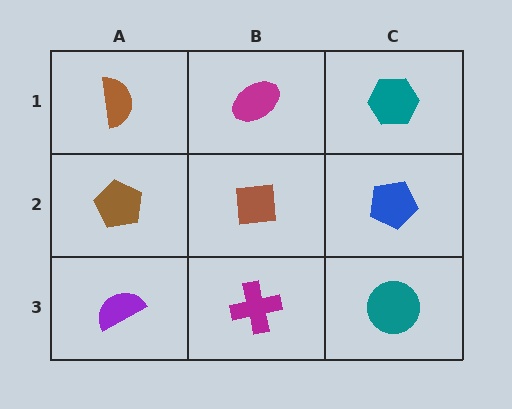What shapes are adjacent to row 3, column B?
A brown square (row 2, column B), a purple semicircle (row 3, column A), a teal circle (row 3, column C).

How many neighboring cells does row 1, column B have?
3.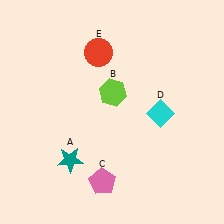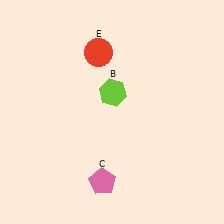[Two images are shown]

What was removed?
The teal star (A), the cyan diamond (D) were removed in Image 2.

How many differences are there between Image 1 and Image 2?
There are 2 differences between the two images.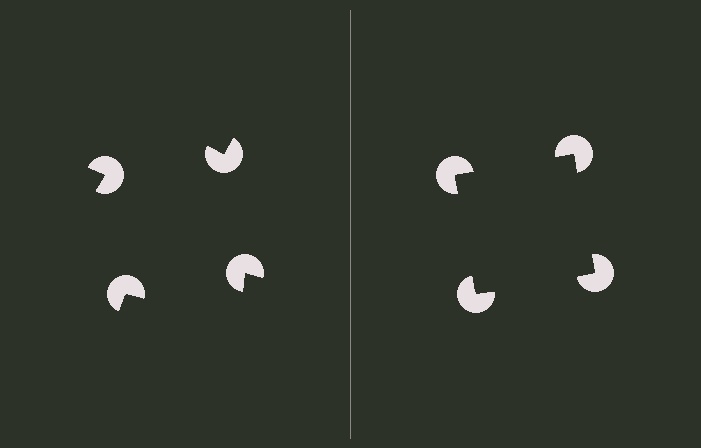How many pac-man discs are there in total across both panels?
8 — 4 on each side.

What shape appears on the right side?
An illusory square.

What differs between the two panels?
The pac-man discs are positioned identically on both sides; only the wedge orientations differ. On the right they align to a square; on the left they are misaligned.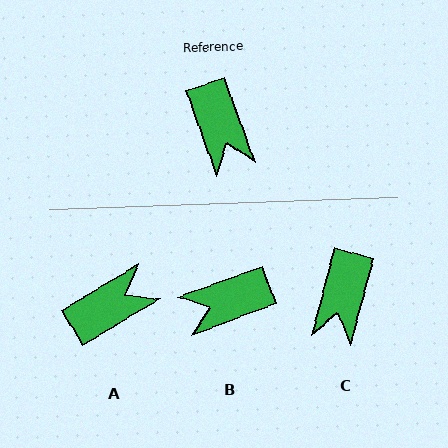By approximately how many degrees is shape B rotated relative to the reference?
Approximately 90 degrees clockwise.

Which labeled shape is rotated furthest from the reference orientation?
A, about 100 degrees away.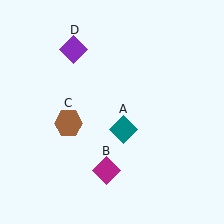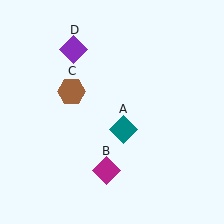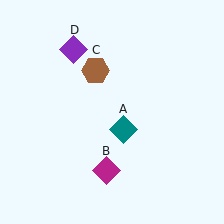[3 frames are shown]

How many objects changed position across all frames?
1 object changed position: brown hexagon (object C).